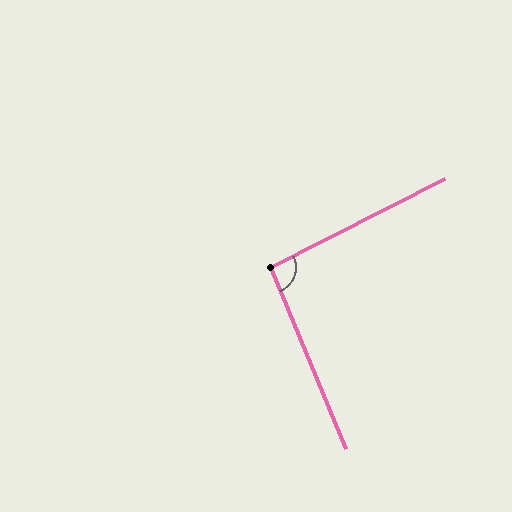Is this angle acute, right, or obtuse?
It is approximately a right angle.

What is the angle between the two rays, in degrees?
Approximately 94 degrees.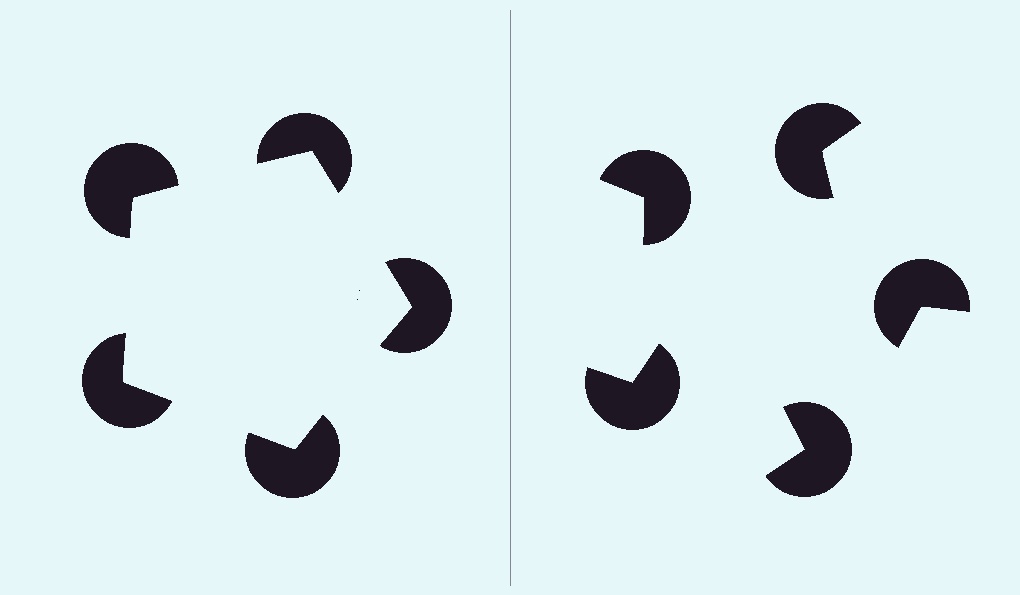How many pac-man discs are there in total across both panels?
10 — 5 on each side.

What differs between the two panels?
The pac-man discs are positioned identically on both sides; only the wedge orientations differ. On the left they align to a pentagon; on the right they are misaligned.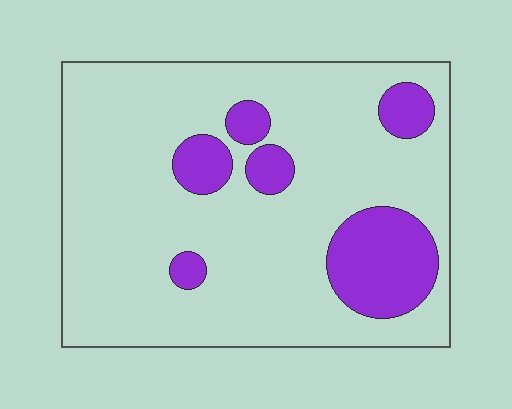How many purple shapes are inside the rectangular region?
6.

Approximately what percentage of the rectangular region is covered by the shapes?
Approximately 20%.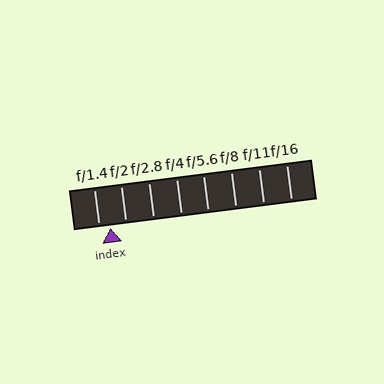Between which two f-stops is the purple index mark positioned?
The index mark is between f/1.4 and f/2.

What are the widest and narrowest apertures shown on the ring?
The widest aperture shown is f/1.4 and the narrowest is f/16.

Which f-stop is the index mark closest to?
The index mark is closest to f/1.4.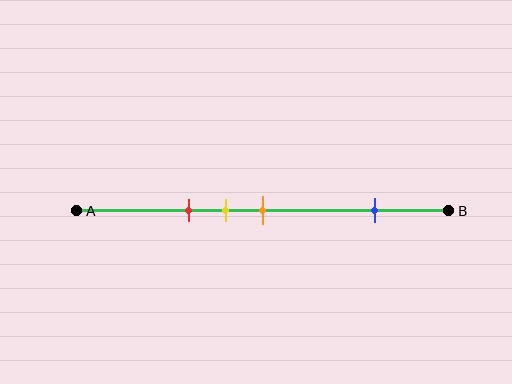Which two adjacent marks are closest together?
The yellow and orange marks are the closest adjacent pair.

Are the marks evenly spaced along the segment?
No, the marks are not evenly spaced.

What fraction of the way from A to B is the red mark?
The red mark is approximately 30% (0.3) of the way from A to B.